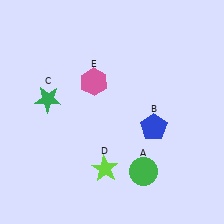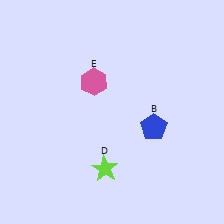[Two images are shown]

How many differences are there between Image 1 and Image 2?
There are 2 differences between the two images.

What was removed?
The green star (C), the green circle (A) were removed in Image 2.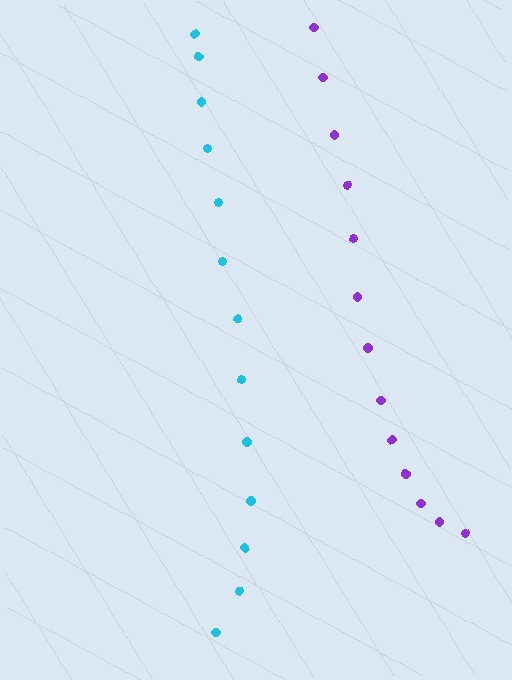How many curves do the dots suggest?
There are 2 distinct paths.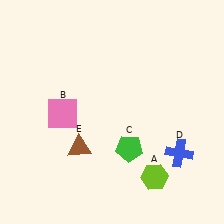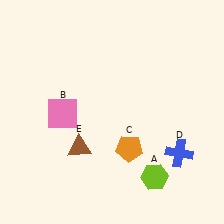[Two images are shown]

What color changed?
The pentagon (C) changed from green in Image 1 to orange in Image 2.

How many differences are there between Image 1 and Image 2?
There is 1 difference between the two images.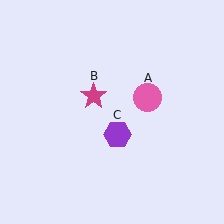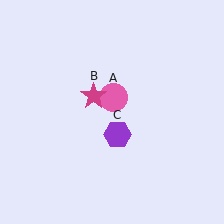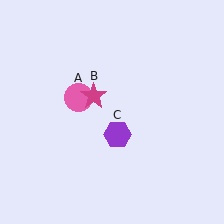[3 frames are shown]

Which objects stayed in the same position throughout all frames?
Magenta star (object B) and purple hexagon (object C) remained stationary.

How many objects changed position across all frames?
1 object changed position: pink circle (object A).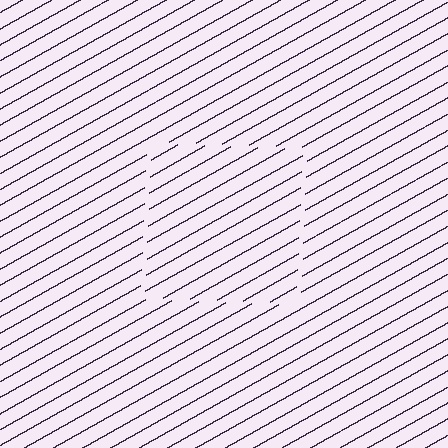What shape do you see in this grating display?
An illusory square. The interior of the shape contains the same grating, shifted by half a period — the contour is defined by the phase discontinuity where line-ends from the inner and outer gratings abut.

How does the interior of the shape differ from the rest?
The interior of the shape contains the same grating, shifted by half a period — the contour is defined by the phase discontinuity where line-ends from the inner and outer gratings abut.